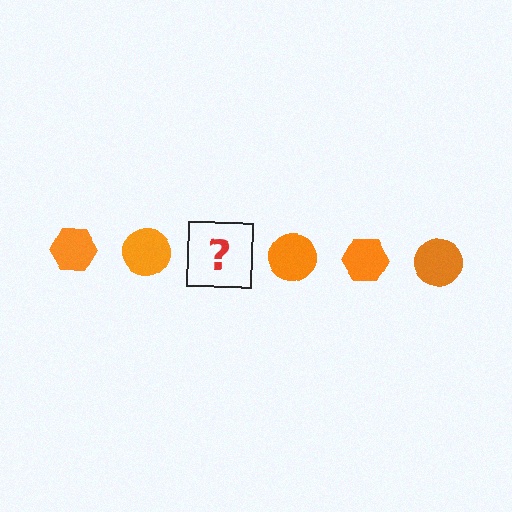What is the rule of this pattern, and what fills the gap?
The rule is that the pattern cycles through hexagon, circle shapes in orange. The gap should be filled with an orange hexagon.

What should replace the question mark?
The question mark should be replaced with an orange hexagon.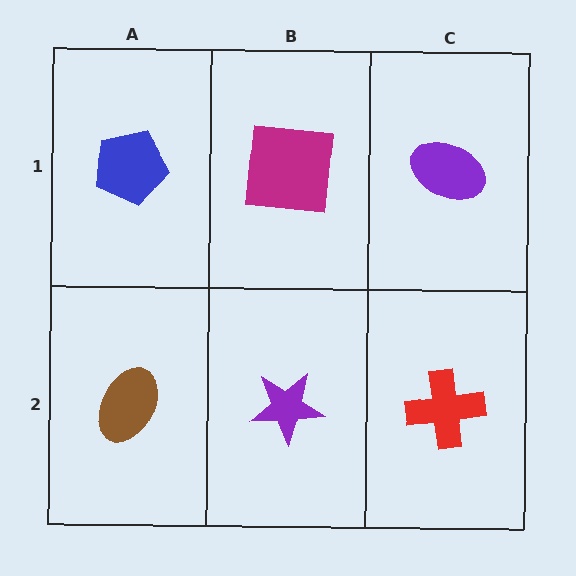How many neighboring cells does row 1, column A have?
2.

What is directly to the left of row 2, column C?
A purple star.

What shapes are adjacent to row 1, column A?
A brown ellipse (row 2, column A), a magenta square (row 1, column B).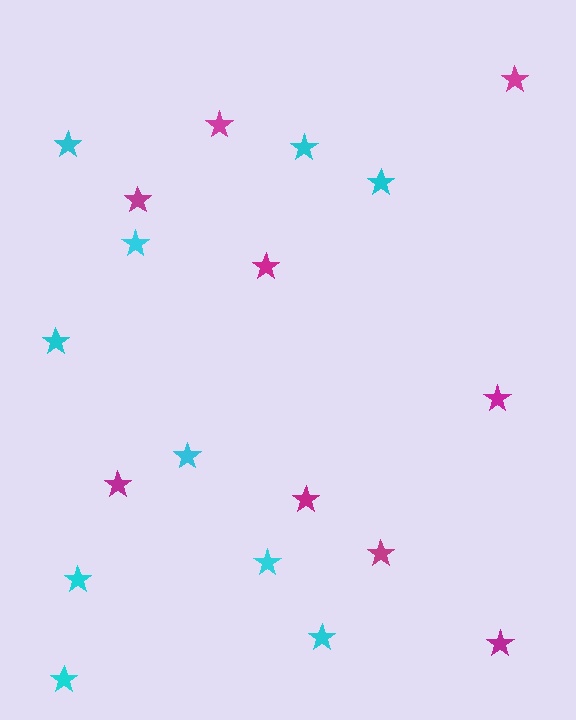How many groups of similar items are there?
There are 2 groups: one group of cyan stars (10) and one group of magenta stars (9).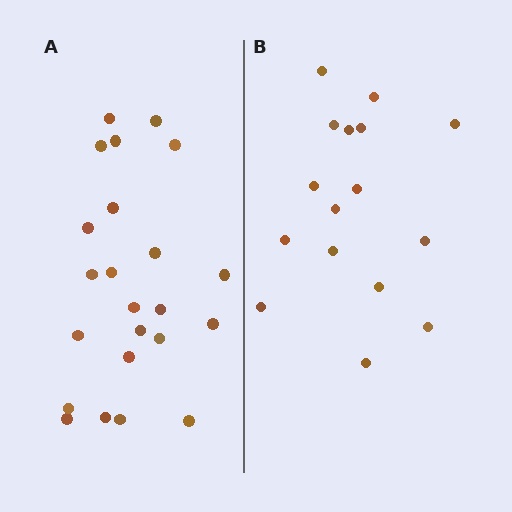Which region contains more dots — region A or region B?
Region A (the left region) has more dots.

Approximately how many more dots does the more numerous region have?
Region A has roughly 8 or so more dots than region B.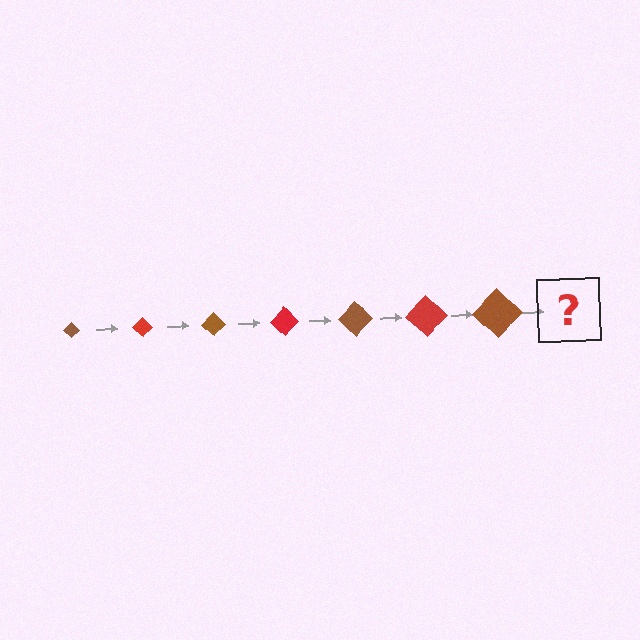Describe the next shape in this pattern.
It should be a red diamond, larger than the previous one.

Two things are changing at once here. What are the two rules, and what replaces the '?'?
The two rules are that the diamond grows larger each step and the color cycles through brown and red. The '?' should be a red diamond, larger than the previous one.